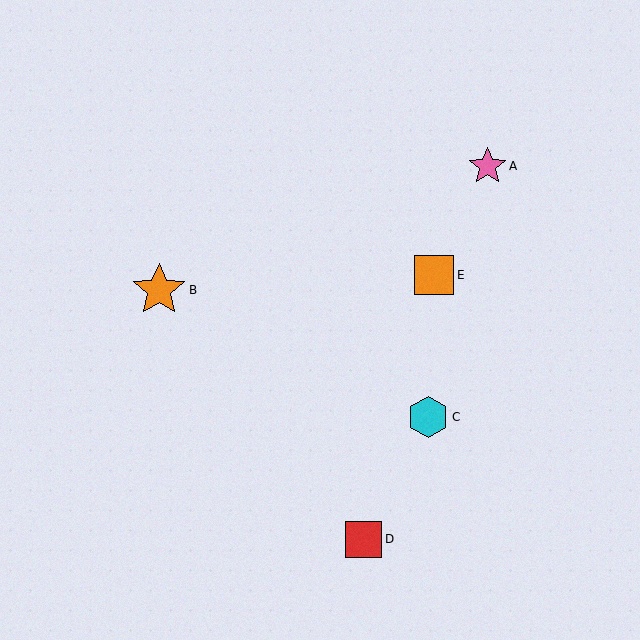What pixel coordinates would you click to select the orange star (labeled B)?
Click at (159, 290) to select the orange star B.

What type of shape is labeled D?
Shape D is a red square.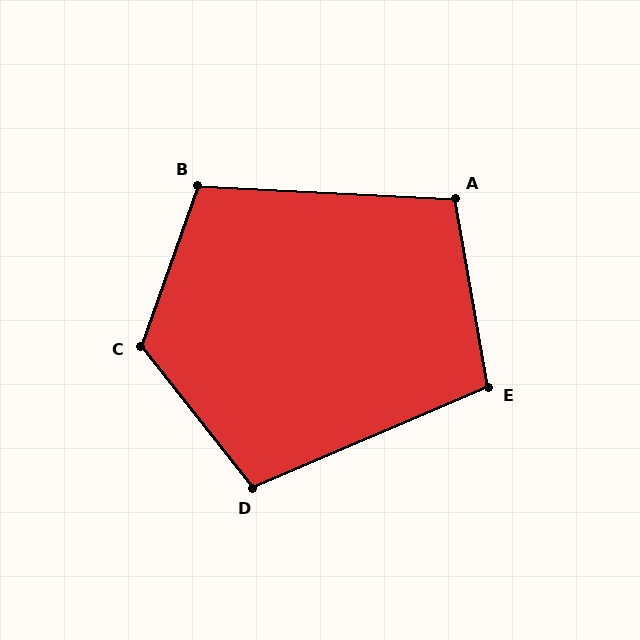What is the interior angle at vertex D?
Approximately 105 degrees (obtuse).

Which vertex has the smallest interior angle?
A, at approximately 103 degrees.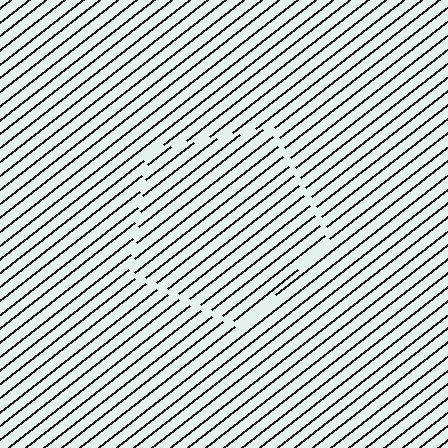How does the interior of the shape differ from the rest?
The interior of the shape contains the same grating, shifted by half a period — the contour is defined by the phase discontinuity where line-ends from the inner and outer gratings abut.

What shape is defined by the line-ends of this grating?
An illusory pentagon. The interior of the shape contains the same grating, shifted by half a period — the contour is defined by the phase discontinuity where line-ends from the inner and outer gratings abut.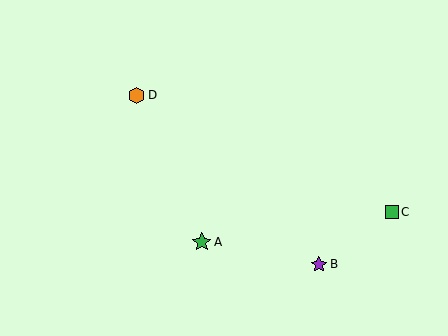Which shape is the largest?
The green star (labeled A) is the largest.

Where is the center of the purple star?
The center of the purple star is at (319, 264).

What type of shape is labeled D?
Shape D is an orange hexagon.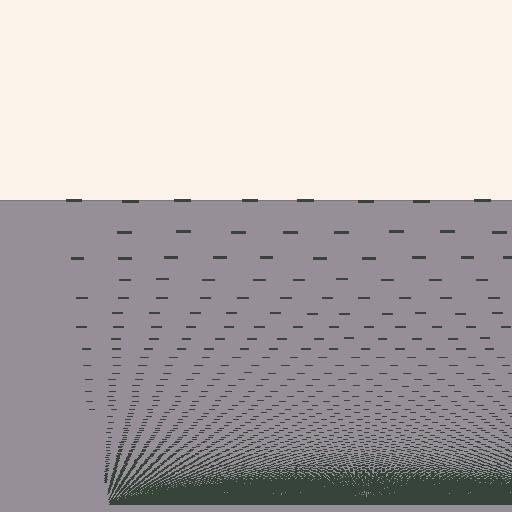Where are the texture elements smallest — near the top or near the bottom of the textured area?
Near the bottom.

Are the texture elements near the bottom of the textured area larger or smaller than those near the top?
Smaller. The gradient is inverted — elements near the bottom are smaller and denser.